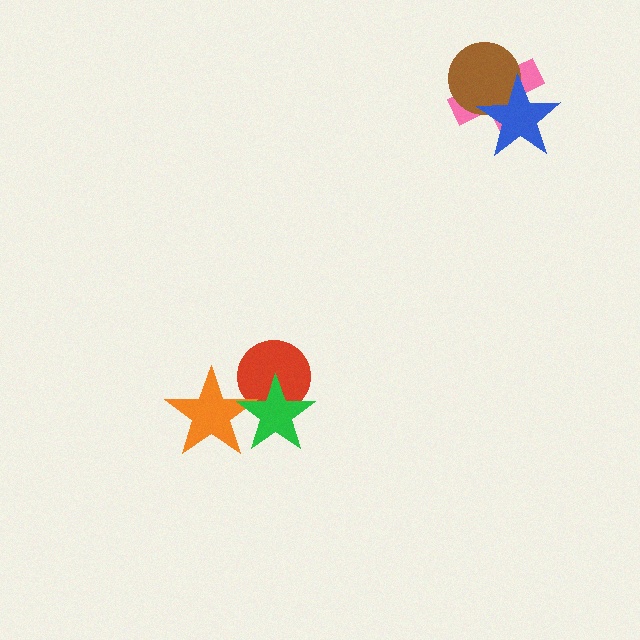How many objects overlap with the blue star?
2 objects overlap with the blue star.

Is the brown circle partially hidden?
Yes, it is partially covered by another shape.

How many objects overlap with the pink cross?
2 objects overlap with the pink cross.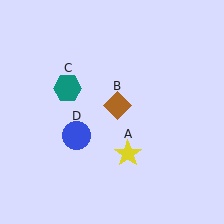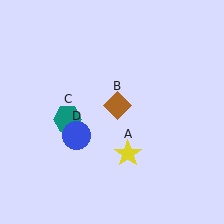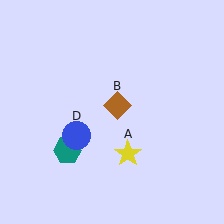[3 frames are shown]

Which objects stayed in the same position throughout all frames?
Yellow star (object A) and brown diamond (object B) and blue circle (object D) remained stationary.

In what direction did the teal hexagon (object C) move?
The teal hexagon (object C) moved down.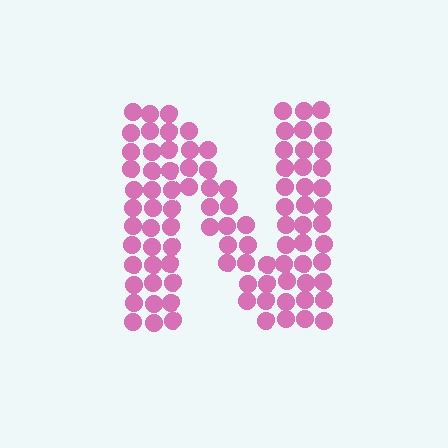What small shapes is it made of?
It is made of small circles.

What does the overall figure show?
The overall figure shows the letter N.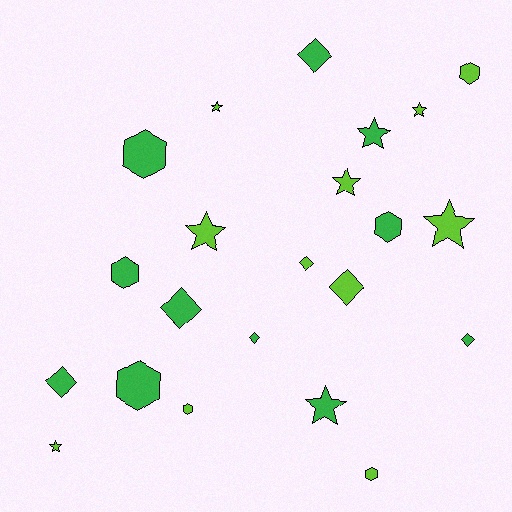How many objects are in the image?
There are 22 objects.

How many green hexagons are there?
There are 4 green hexagons.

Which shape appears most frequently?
Star, with 8 objects.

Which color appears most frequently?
Green, with 11 objects.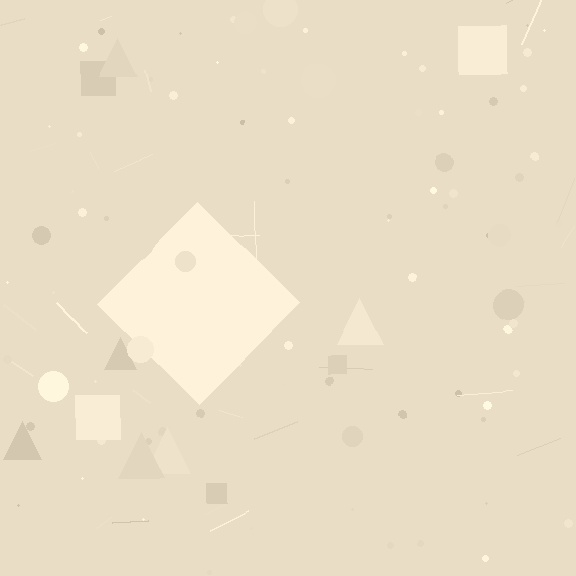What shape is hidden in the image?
A diamond is hidden in the image.